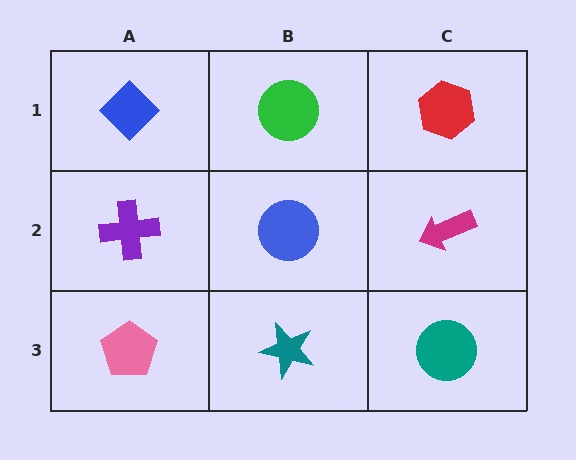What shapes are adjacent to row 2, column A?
A blue diamond (row 1, column A), a pink pentagon (row 3, column A), a blue circle (row 2, column B).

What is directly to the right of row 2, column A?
A blue circle.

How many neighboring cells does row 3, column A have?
2.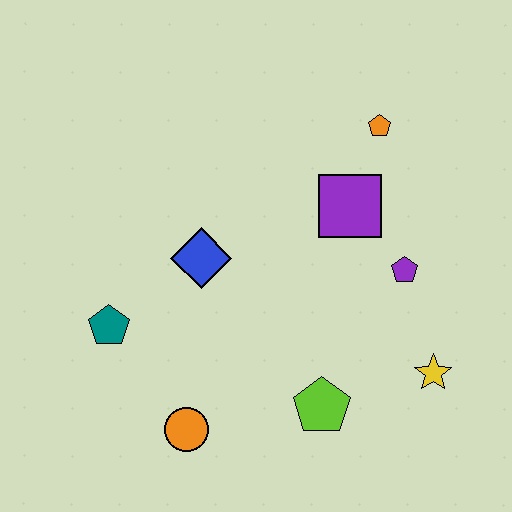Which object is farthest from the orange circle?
The orange pentagon is farthest from the orange circle.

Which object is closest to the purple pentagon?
The purple square is closest to the purple pentagon.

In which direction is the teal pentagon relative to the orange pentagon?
The teal pentagon is to the left of the orange pentagon.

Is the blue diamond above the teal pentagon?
Yes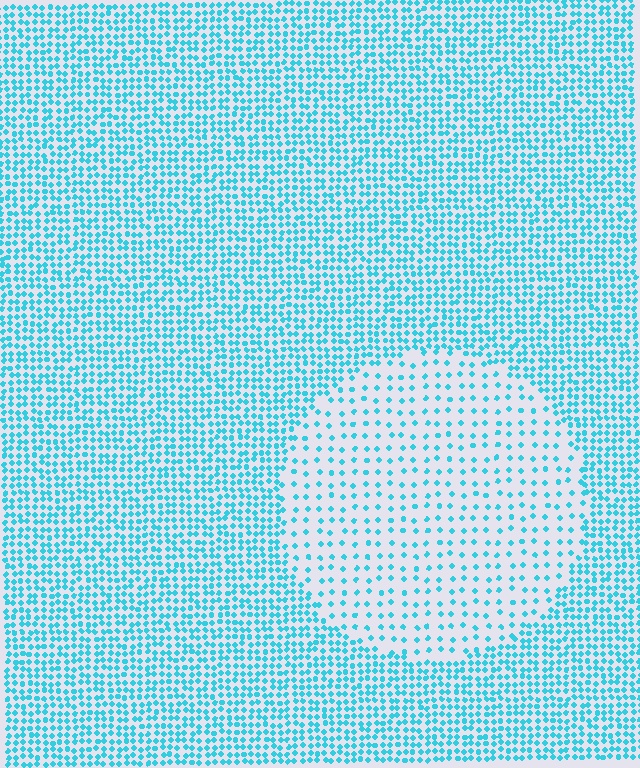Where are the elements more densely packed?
The elements are more densely packed outside the circle boundary.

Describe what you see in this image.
The image contains small cyan elements arranged at two different densities. A circle-shaped region is visible where the elements are less densely packed than the surrounding area.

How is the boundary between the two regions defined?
The boundary is defined by a change in element density (approximately 2.7x ratio). All elements are the same color, size, and shape.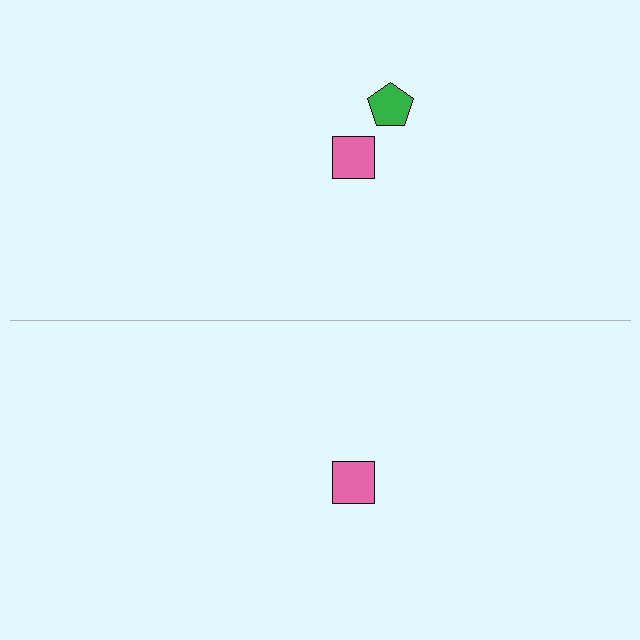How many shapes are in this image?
There are 3 shapes in this image.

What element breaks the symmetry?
A green pentagon is missing from the bottom side.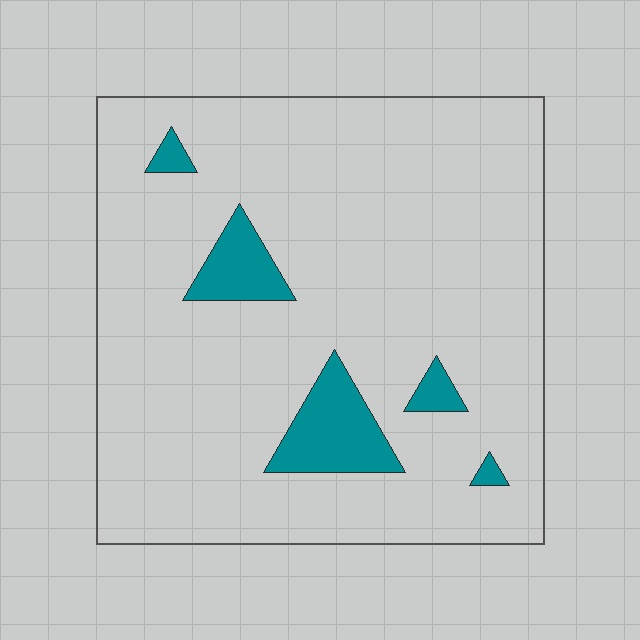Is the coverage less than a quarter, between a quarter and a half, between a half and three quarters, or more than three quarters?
Less than a quarter.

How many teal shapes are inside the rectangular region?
5.